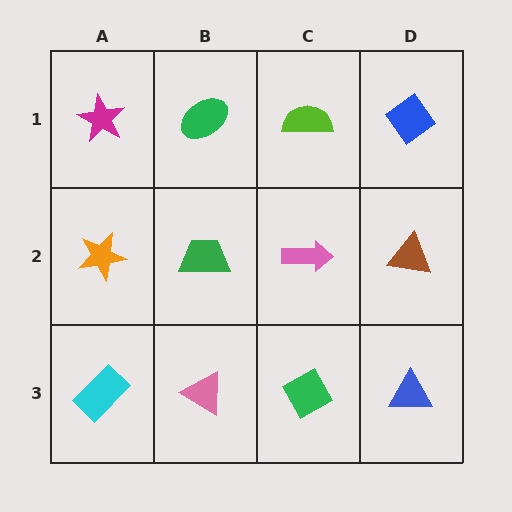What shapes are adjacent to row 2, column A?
A magenta star (row 1, column A), a cyan rectangle (row 3, column A), a green trapezoid (row 2, column B).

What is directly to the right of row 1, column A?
A green ellipse.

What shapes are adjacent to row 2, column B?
A green ellipse (row 1, column B), a pink triangle (row 3, column B), an orange star (row 2, column A), a pink arrow (row 2, column C).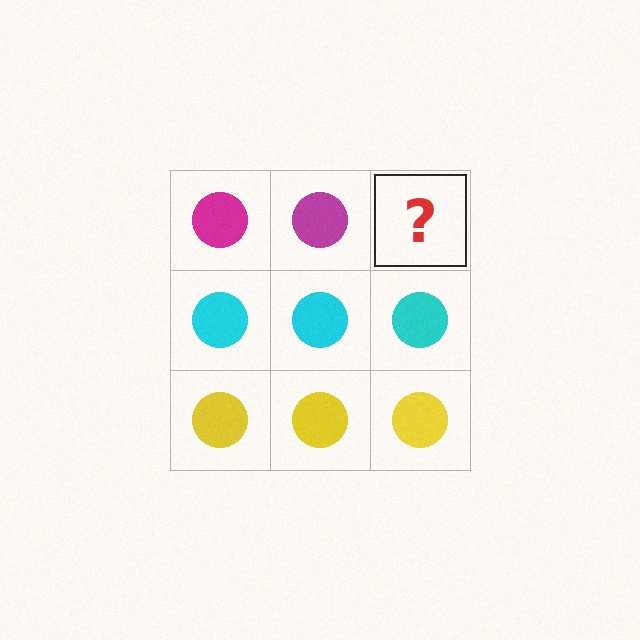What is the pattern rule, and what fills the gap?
The rule is that each row has a consistent color. The gap should be filled with a magenta circle.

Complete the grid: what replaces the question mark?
The question mark should be replaced with a magenta circle.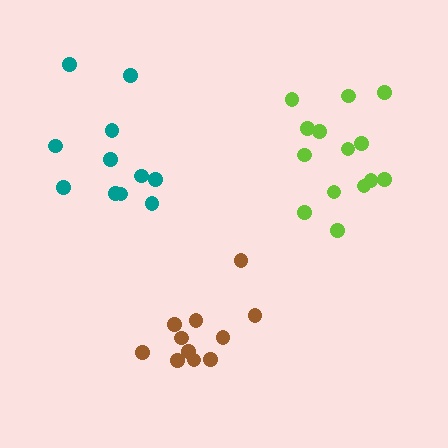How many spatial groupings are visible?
There are 3 spatial groupings.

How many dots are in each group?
Group 1: 14 dots, Group 2: 11 dots, Group 3: 11 dots (36 total).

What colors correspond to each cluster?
The clusters are colored: lime, teal, brown.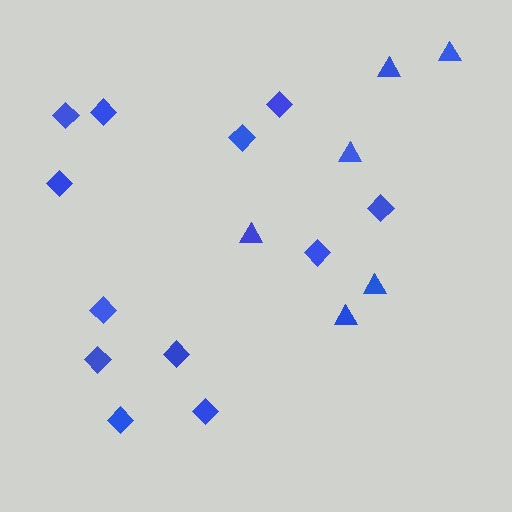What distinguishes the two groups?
There are 2 groups: one group of diamonds (12) and one group of triangles (6).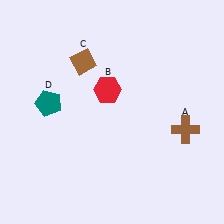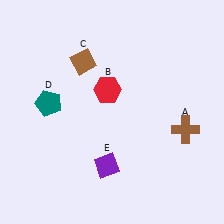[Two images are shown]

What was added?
A purple diamond (E) was added in Image 2.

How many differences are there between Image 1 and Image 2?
There is 1 difference between the two images.